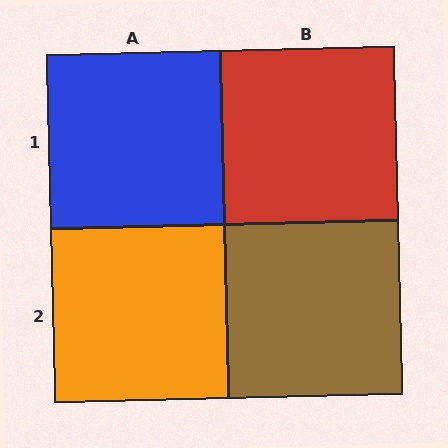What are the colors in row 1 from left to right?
Blue, red.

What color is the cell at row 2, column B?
Brown.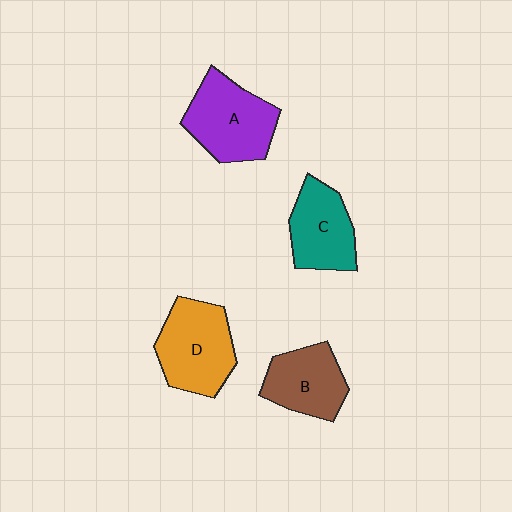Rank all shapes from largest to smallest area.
From largest to smallest: D (orange), A (purple), C (teal), B (brown).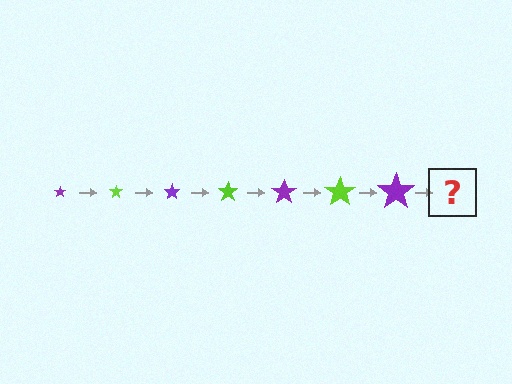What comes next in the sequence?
The next element should be a lime star, larger than the previous one.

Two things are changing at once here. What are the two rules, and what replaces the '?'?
The two rules are that the star grows larger each step and the color cycles through purple and lime. The '?' should be a lime star, larger than the previous one.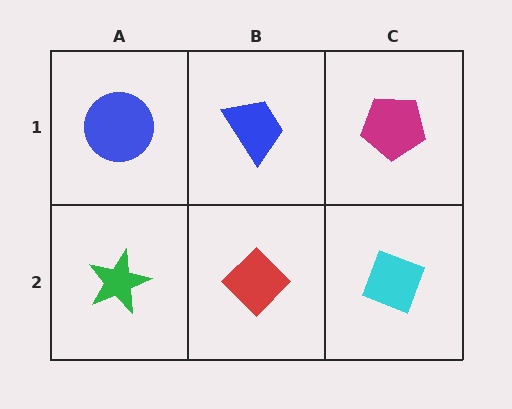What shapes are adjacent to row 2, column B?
A blue trapezoid (row 1, column B), a green star (row 2, column A), a cyan diamond (row 2, column C).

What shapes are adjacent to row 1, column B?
A red diamond (row 2, column B), a blue circle (row 1, column A), a magenta pentagon (row 1, column C).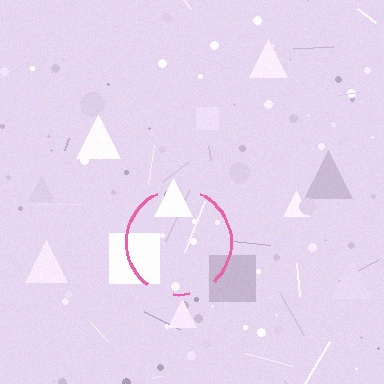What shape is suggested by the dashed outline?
The dashed outline suggests a circle.